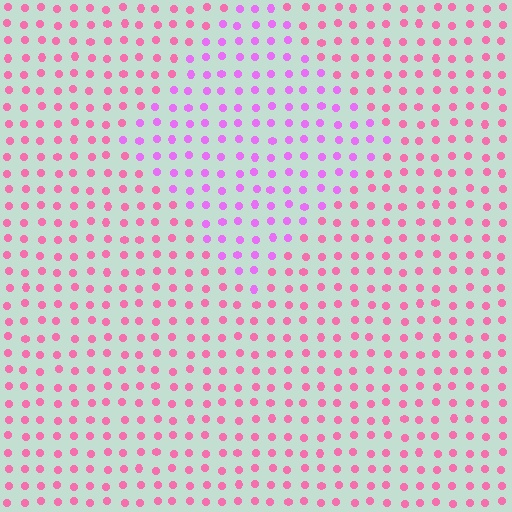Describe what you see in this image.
The image is filled with small pink elements in a uniform arrangement. A diamond-shaped region is visible where the elements are tinted to a slightly different hue, forming a subtle color boundary.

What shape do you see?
I see a diamond.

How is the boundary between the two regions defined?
The boundary is defined purely by a slight shift in hue (about 37 degrees). Spacing, size, and orientation are identical on both sides.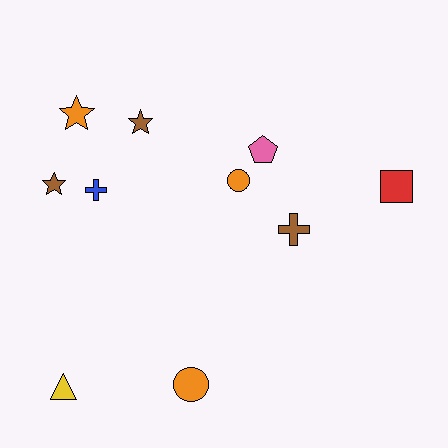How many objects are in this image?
There are 10 objects.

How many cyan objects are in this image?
There are no cyan objects.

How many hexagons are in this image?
There are no hexagons.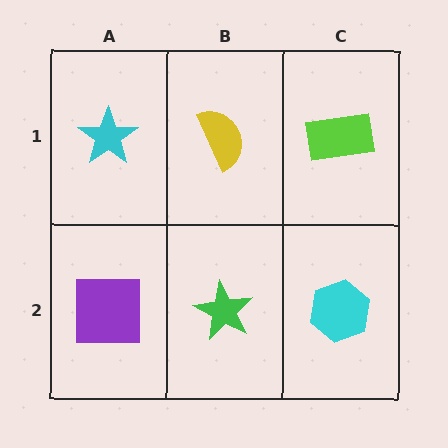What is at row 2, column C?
A cyan hexagon.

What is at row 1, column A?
A cyan star.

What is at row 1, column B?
A yellow semicircle.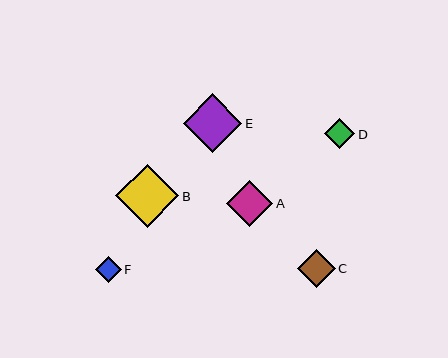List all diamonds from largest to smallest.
From largest to smallest: B, E, A, C, D, F.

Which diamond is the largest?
Diamond B is the largest with a size of approximately 63 pixels.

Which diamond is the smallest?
Diamond F is the smallest with a size of approximately 26 pixels.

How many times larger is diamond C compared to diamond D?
Diamond C is approximately 1.3 times the size of diamond D.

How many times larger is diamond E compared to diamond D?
Diamond E is approximately 2.0 times the size of diamond D.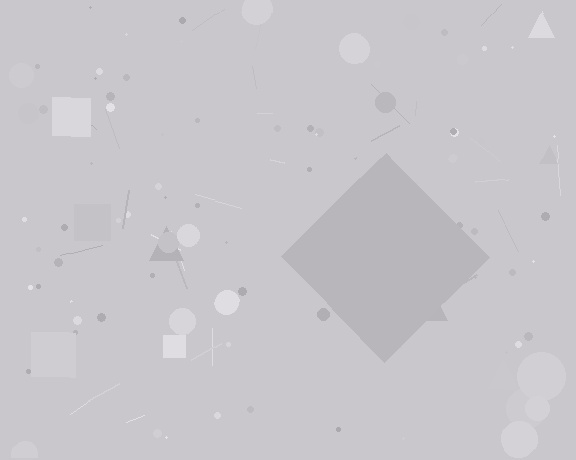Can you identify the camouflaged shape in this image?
The camouflaged shape is a diamond.